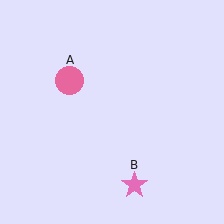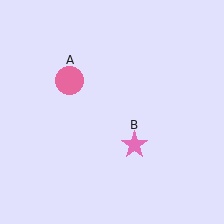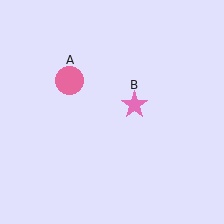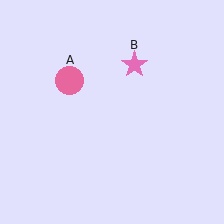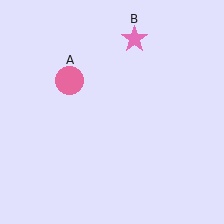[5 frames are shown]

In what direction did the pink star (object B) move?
The pink star (object B) moved up.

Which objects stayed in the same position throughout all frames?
Pink circle (object A) remained stationary.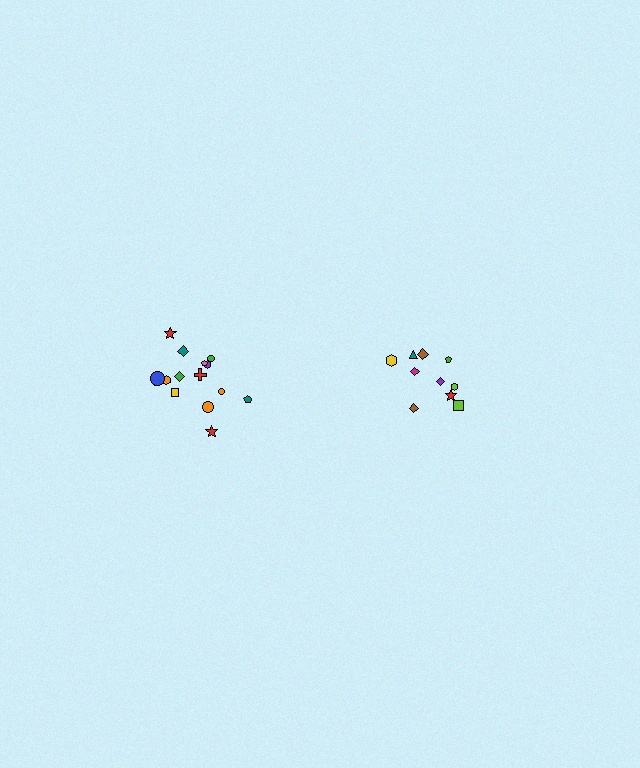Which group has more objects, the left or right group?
The left group.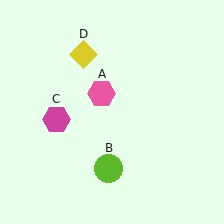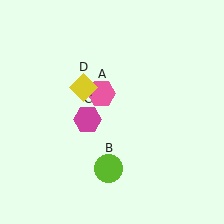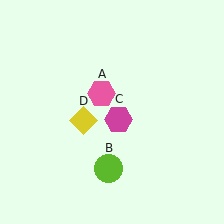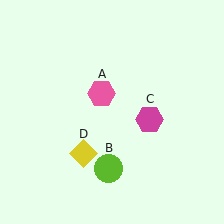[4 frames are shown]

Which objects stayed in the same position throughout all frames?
Pink hexagon (object A) and lime circle (object B) remained stationary.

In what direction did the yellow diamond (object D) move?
The yellow diamond (object D) moved down.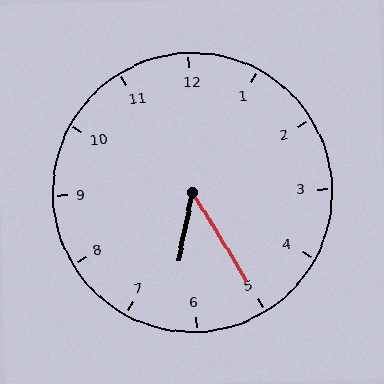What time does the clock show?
6:25.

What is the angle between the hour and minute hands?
Approximately 42 degrees.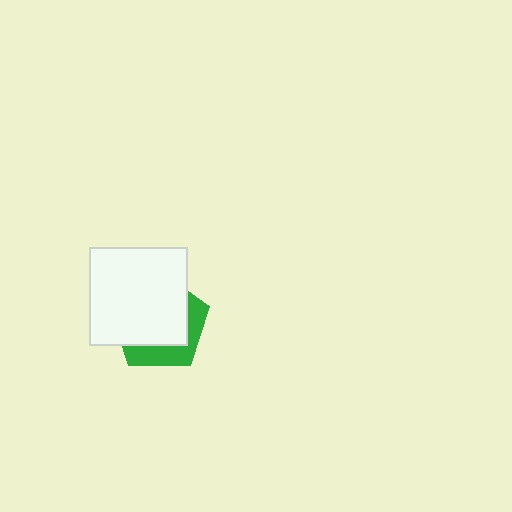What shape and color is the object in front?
The object in front is a white square.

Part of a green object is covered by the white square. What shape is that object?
It is a pentagon.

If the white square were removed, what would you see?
You would see the complete green pentagon.